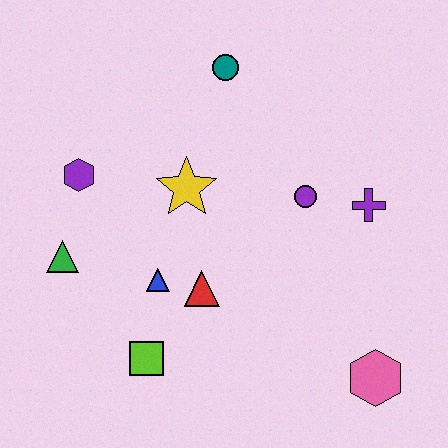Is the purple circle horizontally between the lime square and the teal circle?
No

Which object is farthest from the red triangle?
The teal circle is farthest from the red triangle.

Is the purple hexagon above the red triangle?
Yes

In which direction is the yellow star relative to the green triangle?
The yellow star is to the right of the green triangle.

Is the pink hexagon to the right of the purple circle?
Yes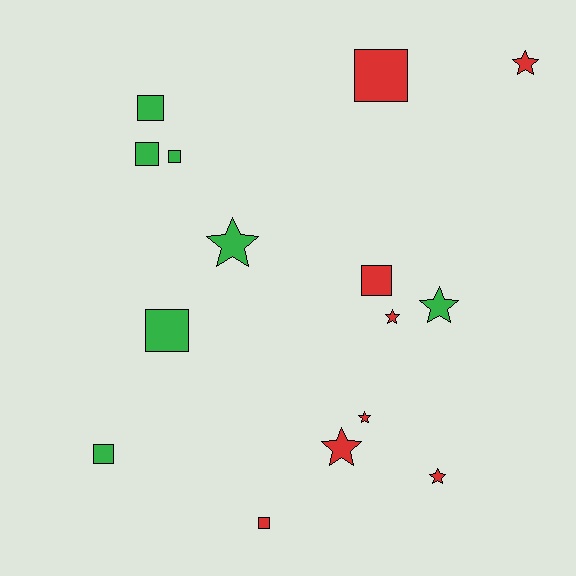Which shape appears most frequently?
Square, with 8 objects.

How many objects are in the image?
There are 15 objects.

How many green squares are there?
There are 5 green squares.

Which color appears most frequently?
Red, with 8 objects.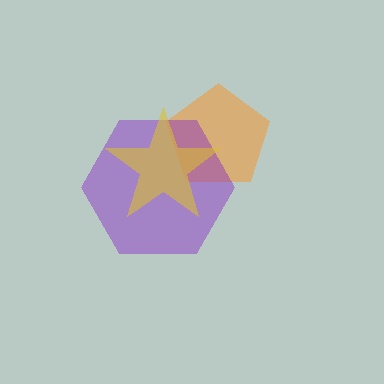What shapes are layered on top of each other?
The layered shapes are: an orange pentagon, a purple hexagon, a yellow star.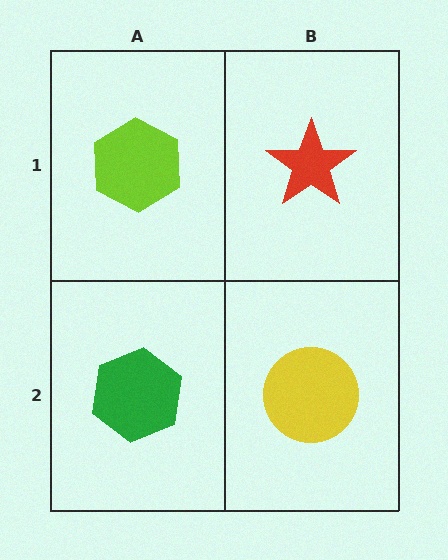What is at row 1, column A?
A lime hexagon.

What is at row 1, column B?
A red star.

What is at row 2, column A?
A green hexagon.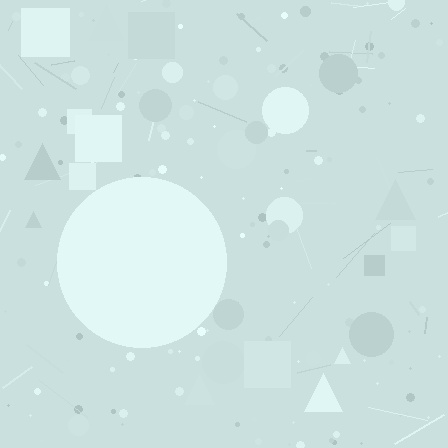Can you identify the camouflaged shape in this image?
The camouflaged shape is a circle.